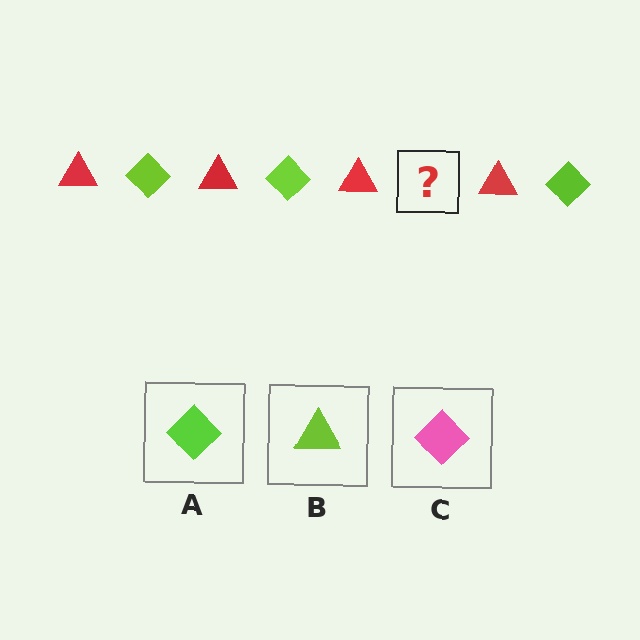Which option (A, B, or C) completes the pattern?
A.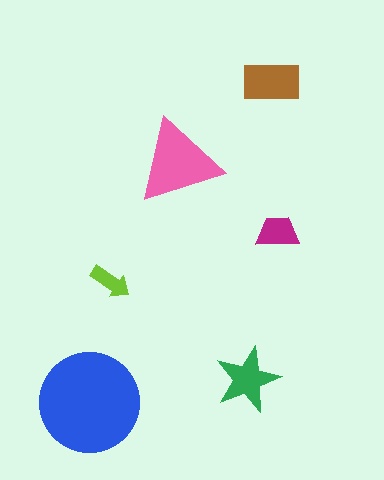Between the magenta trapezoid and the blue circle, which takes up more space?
The blue circle.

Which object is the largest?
The blue circle.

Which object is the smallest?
The lime arrow.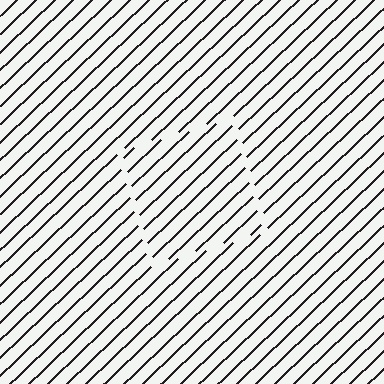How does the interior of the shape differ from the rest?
The interior of the shape contains the same grating, shifted by half a period — the contour is defined by the phase discontinuity where line-ends from the inner and outer gratings abut.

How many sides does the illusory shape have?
4 sides — the line-ends trace a square.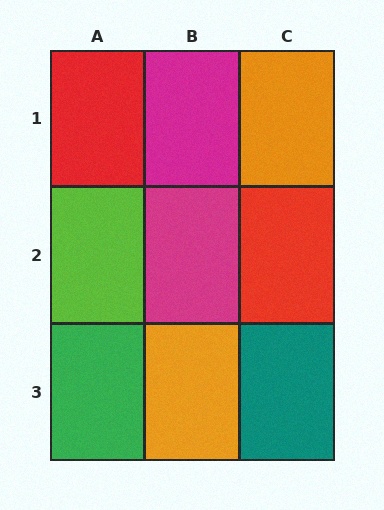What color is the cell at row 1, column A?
Red.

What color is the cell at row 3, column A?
Green.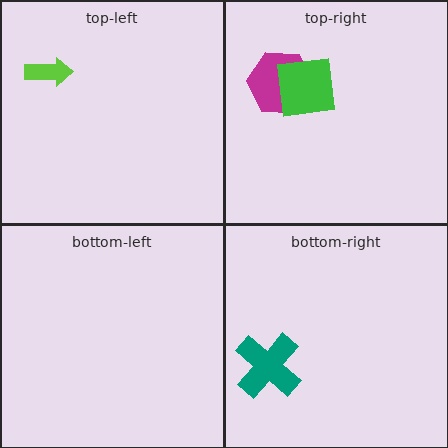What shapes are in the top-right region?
The magenta hexagon, the green square.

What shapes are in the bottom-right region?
The teal cross.